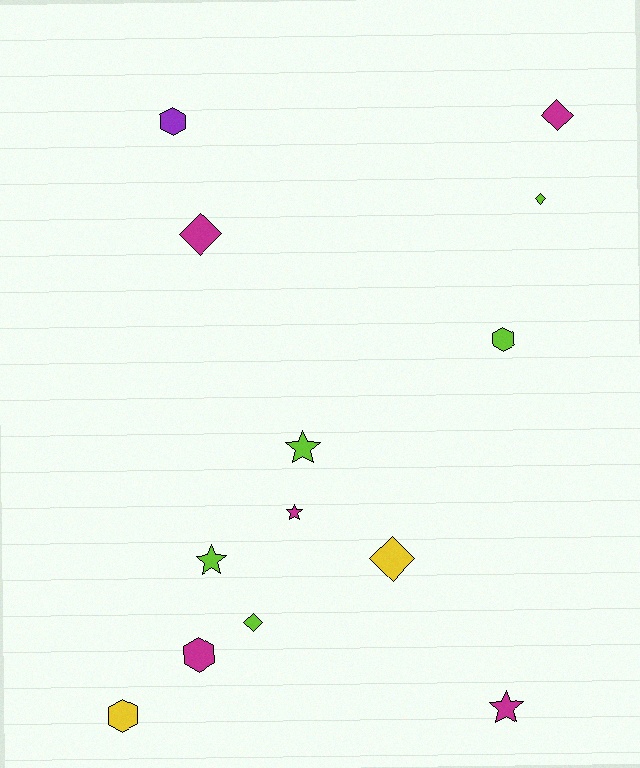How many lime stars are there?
There are 2 lime stars.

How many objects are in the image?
There are 13 objects.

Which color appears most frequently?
Magenta, with 5 objects.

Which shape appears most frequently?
Diamond, with 5 objects.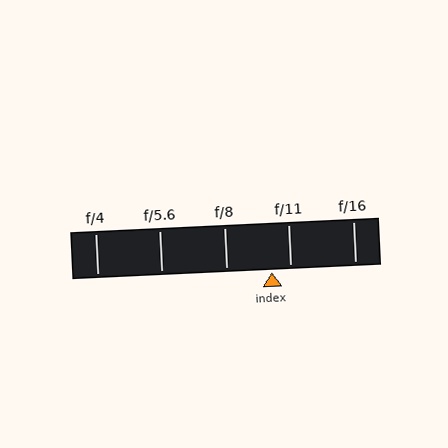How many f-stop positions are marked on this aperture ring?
There are 5 f-stop positions marked.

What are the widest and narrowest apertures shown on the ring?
The widest aperture shown is f/4 and the narrowest is f/16.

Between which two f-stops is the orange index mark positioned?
The index mark is between f/8 and f/11.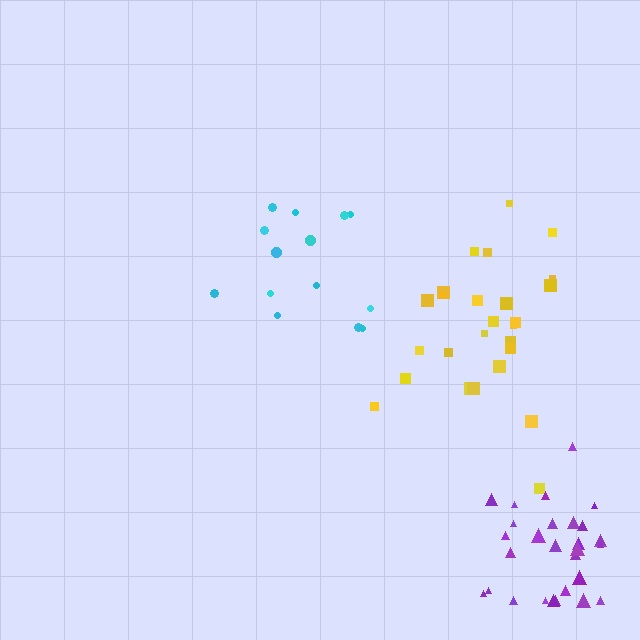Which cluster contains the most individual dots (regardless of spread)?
Purple (30).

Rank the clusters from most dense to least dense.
purple, yellow, cyan.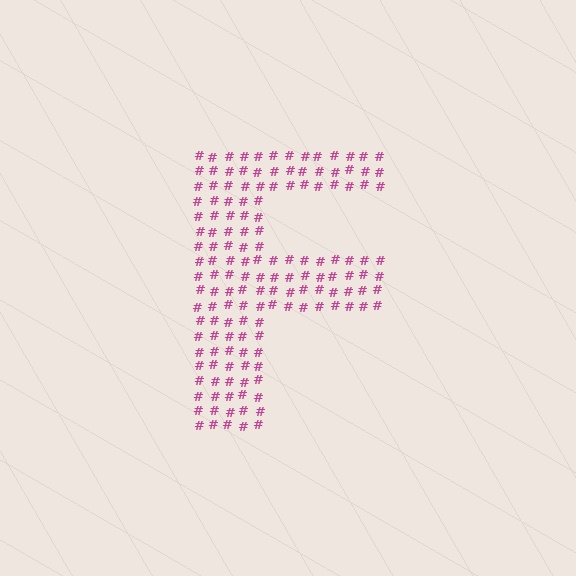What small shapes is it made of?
It is made of small hash symbols.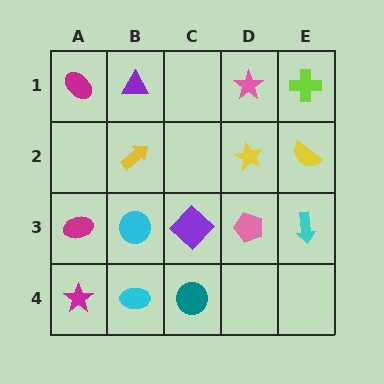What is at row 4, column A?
A magenta star.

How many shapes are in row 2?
3 shapes.